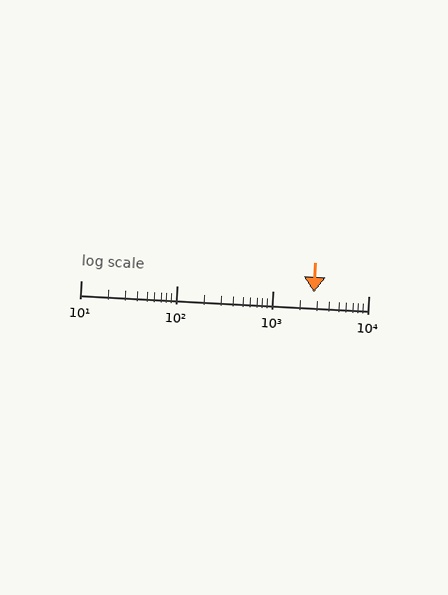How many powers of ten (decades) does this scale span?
The scale spans 3 decades, from 10 to 10000.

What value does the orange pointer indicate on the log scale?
The pointer indicates approximately 2700.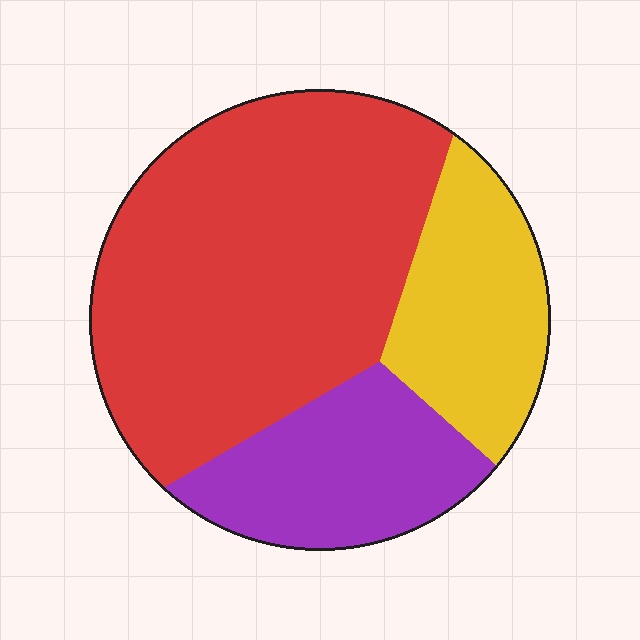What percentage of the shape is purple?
Purple covers 21% of the shape.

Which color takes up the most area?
Red, at roughly 60%.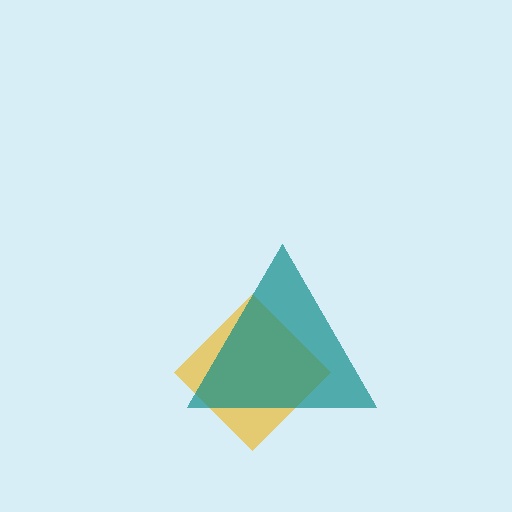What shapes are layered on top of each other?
The layered shapes are: a yellow diamond, a teal triangle.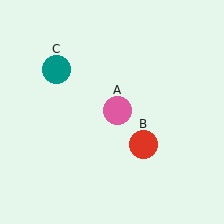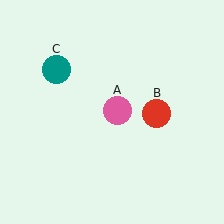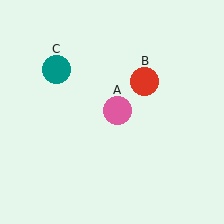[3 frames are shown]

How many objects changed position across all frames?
1 object changed position: red circle (object B).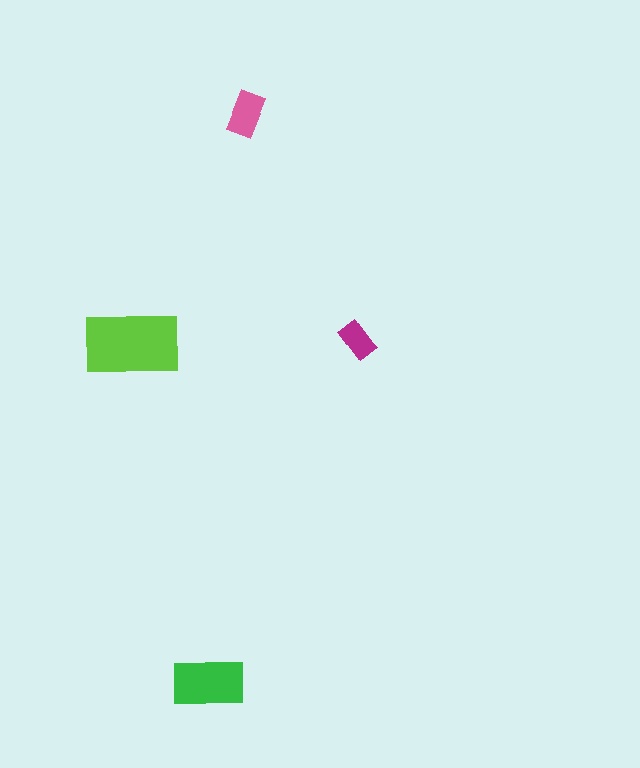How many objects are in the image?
There are 4 objects in the image.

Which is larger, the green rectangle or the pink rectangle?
The green one.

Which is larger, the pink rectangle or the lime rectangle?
The lime one.